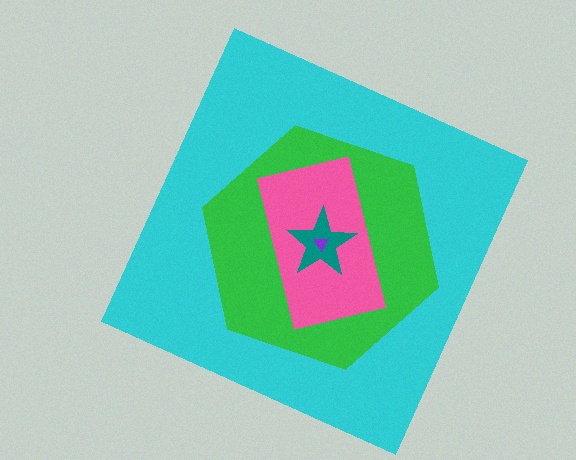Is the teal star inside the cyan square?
Yes.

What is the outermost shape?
The cyan square.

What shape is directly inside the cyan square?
The green hexagon.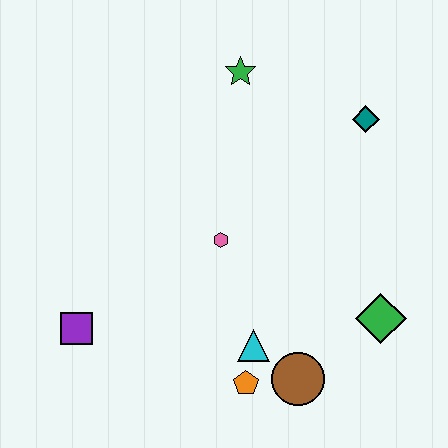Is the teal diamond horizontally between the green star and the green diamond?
Yes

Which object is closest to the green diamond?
The brown circle is closest to the green diamond.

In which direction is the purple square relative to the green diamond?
The purple square is to the left of the green diamond.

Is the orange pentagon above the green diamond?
No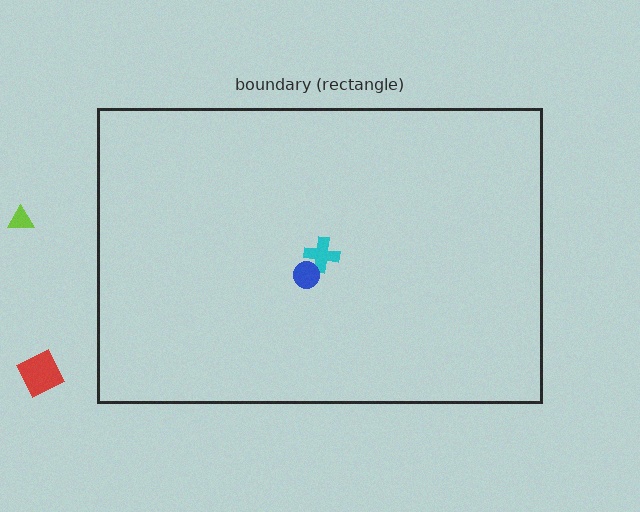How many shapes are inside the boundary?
2 inside, 2 outside.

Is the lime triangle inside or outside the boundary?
Outside.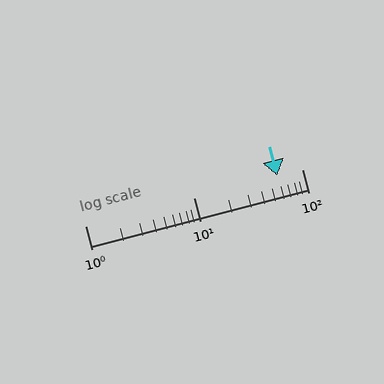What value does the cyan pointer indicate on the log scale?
The pointer indicates approximately 59.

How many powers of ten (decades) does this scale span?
The scale spans 2 decades, from 1 to 100.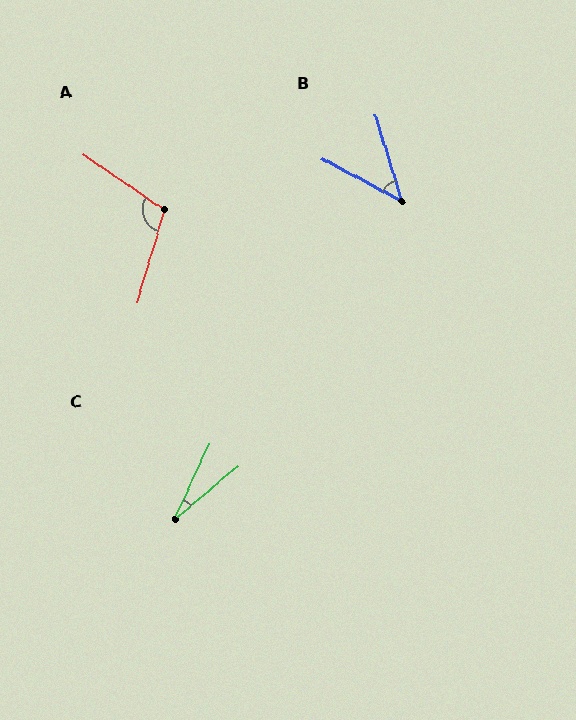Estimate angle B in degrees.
Approximately 45 degrees.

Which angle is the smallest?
C, at approximately 25 degrees.